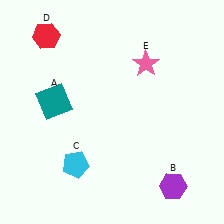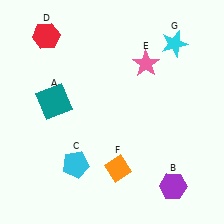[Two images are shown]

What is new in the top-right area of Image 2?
A cyan star (G) was added in the top-right area of Image 2.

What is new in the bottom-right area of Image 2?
An orange diamond (F) was added in the bottom-right area of Image 2.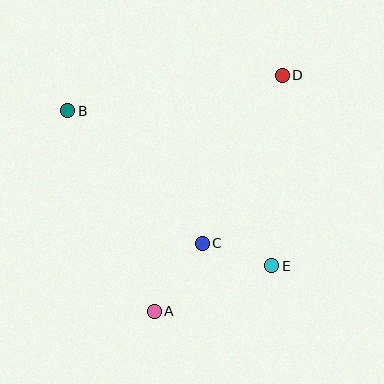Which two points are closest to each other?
Points C and E are closest to each other.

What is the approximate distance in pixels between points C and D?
The distance between C and D is approximately 186 pixels.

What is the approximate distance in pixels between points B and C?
The distance between B and C is approximately 189 pixels.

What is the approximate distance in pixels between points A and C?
The distance between A and C is approximately 83 pixels.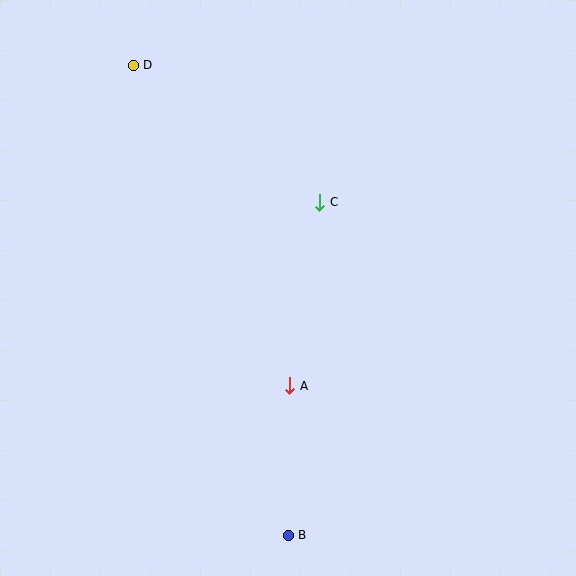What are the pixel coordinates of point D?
Point D is at (133, 65).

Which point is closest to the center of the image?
Point C at (320, 202) is closest to the center.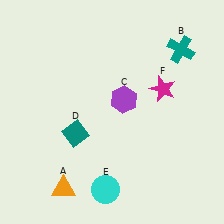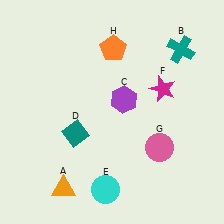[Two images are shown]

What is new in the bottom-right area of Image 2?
A pink circle (G) was added in the bottom-right area of Image 2.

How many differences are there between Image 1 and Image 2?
There are 2 differences between the two images.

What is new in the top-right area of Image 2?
An orange pentagon (H) was added in the top-right area of Image 2.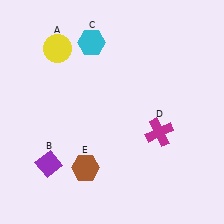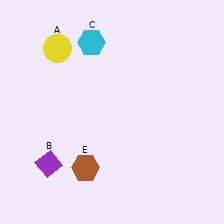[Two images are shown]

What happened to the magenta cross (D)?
The magenta cross (D) was removed in Image 2. It was in the bottom-right area of Image 1.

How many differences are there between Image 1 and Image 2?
There is 1 difference between the two images.